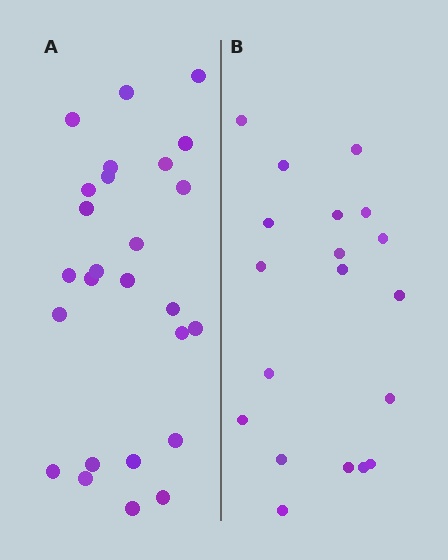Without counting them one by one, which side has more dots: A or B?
Region A (the left region) has more dots.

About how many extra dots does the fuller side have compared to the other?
Region A has roughly 8 or so more dots than region B.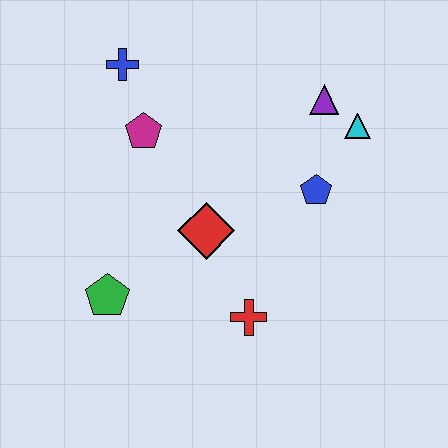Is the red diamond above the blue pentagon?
No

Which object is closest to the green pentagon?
The red diamond is closest to the green pentagon.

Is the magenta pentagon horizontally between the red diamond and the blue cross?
Yes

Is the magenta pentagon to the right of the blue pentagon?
No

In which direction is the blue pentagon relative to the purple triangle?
The blue pentagon is below the purple triangle.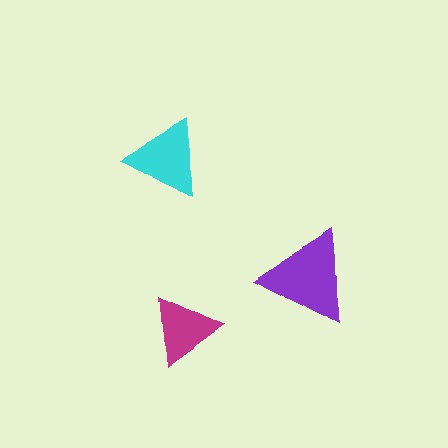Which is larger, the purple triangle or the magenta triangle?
The purple one.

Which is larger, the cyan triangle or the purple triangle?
The purple one.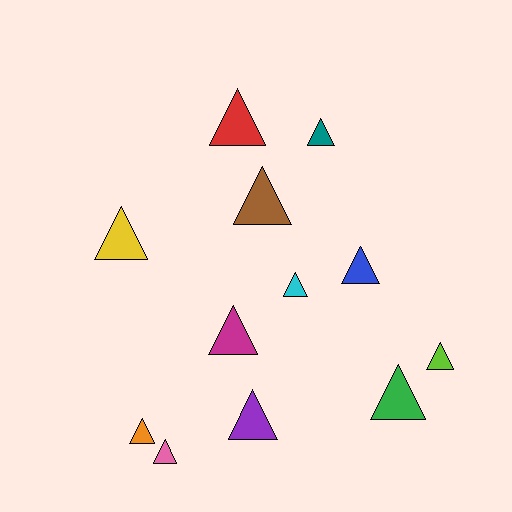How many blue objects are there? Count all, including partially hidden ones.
There is 1 blue object.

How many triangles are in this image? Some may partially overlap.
There are 12 triangles.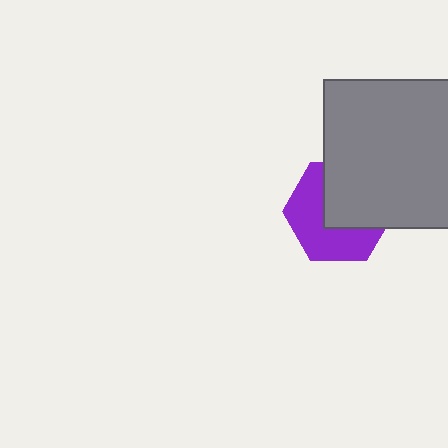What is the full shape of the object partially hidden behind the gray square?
The partially hidden object is a purple hexagon.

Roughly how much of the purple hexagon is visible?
About half of it is visible (roughly 52%).